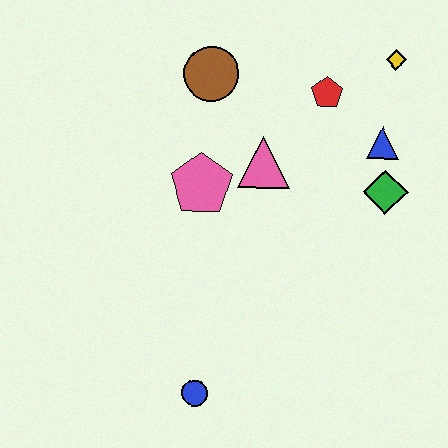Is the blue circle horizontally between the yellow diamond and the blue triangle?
No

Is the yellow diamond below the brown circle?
No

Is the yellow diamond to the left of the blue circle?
No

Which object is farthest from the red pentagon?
The blue circle is farthest from the red pentagon.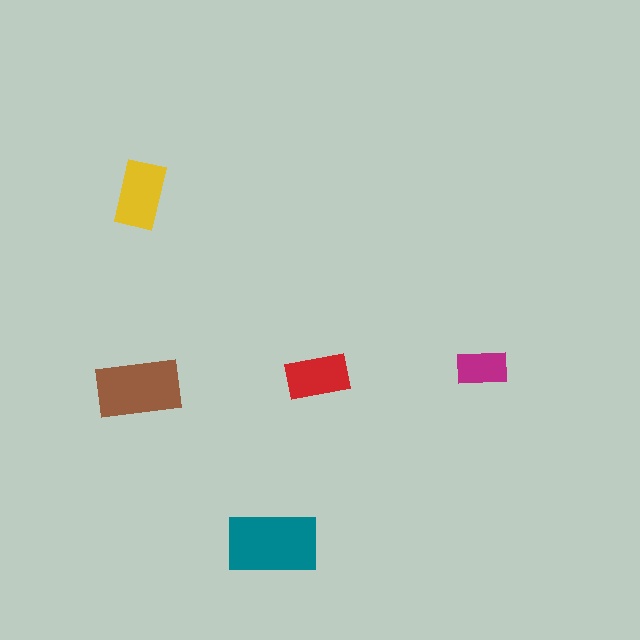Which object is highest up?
The yellow rectangle is topmost.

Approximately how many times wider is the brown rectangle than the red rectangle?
About 1.5 times wider.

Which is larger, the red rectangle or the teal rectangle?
The teal one.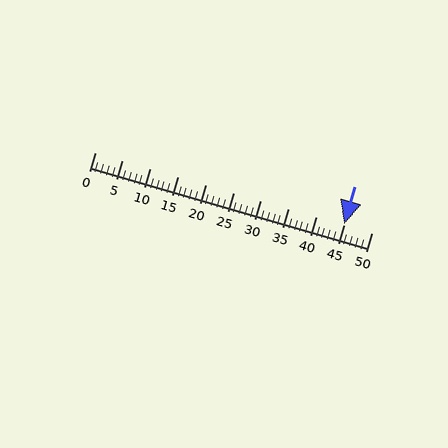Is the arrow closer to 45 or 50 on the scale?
The arrow is closer to 45.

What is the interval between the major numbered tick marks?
The major tick marks are spaced 5 units apart.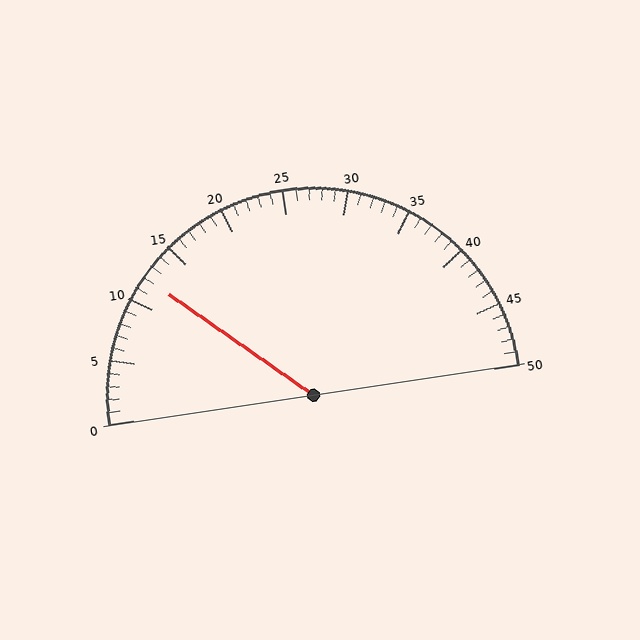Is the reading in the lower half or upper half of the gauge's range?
The reading is in the lower half of the range (0 to 50).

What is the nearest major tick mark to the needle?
The nearest major tick mark is 10.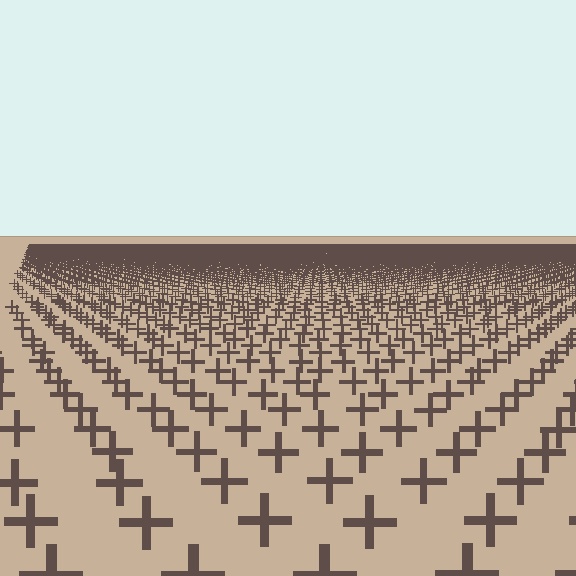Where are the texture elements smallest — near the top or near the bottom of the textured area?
Near the top.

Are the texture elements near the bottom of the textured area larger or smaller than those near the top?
Larger. Near the bottom, elements are closer to the viewer and appear at a bigger on-screen size.